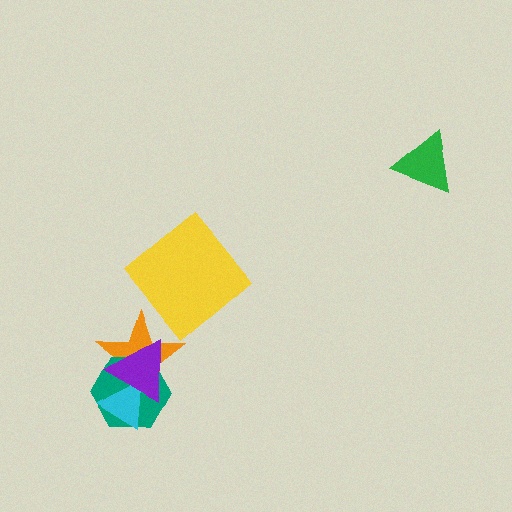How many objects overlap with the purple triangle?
3 objects overlap with the purple triangle.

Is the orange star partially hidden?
Yes, it is partially covered by another shape.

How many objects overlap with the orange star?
3 objects overlap with the orange star.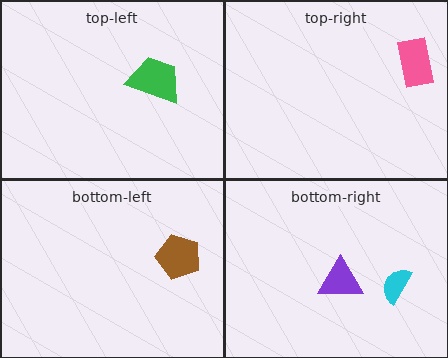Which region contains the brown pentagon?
The bottom-left region.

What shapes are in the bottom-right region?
The purple triangle, the cyan semicircle.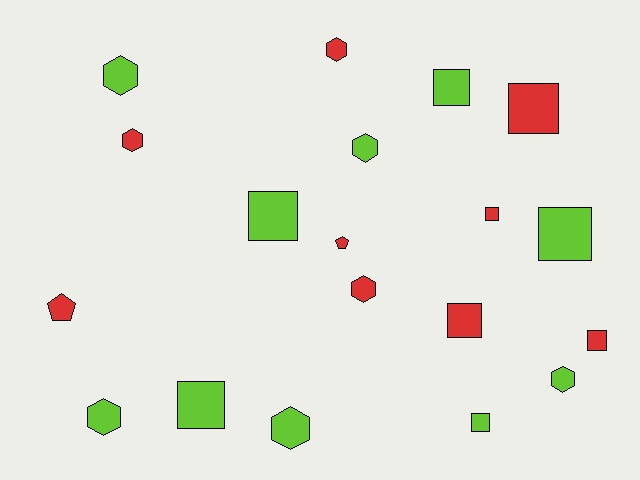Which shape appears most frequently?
Square, with 9 objects.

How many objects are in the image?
There are 19 objects.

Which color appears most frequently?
Lime, with 10 objects.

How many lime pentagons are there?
There are no lime pentagons.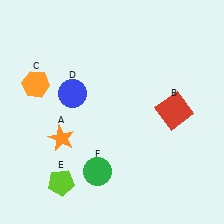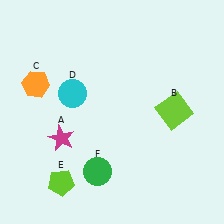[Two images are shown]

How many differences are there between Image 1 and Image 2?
There are 3 differences between the two images.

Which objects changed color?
A changed from orange to magenta. B changed from red to lime. D changed from blue to cyan.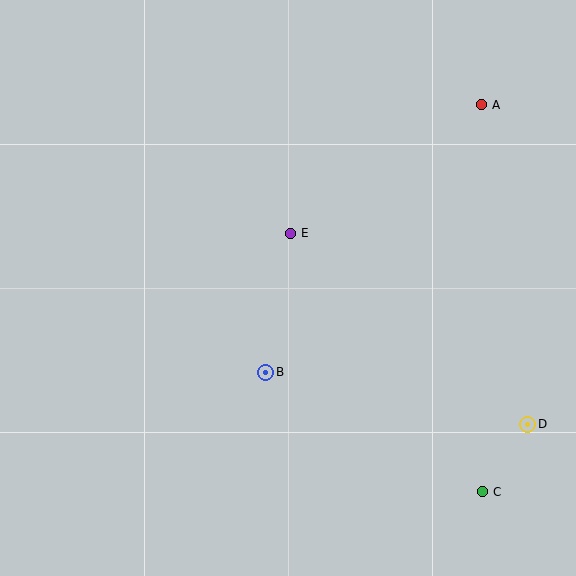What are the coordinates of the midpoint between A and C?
The midpoint between A and C is at (482, 298).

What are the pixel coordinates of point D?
Point D is at (528, 424).